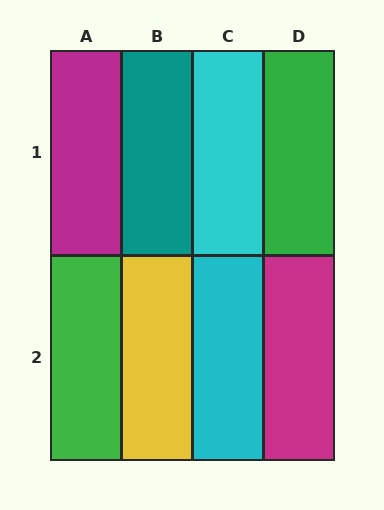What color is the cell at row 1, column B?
Teal.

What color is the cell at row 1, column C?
Cyan.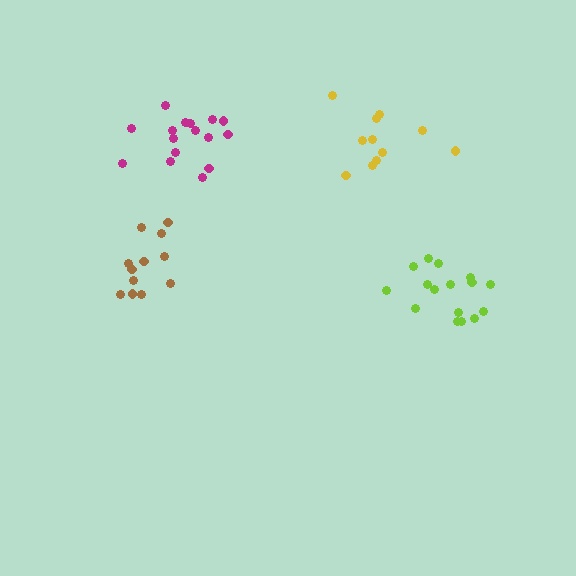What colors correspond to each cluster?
The clusters are colored: brown, yellow, lime, magenta.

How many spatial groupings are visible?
There are 4 spatial groupings.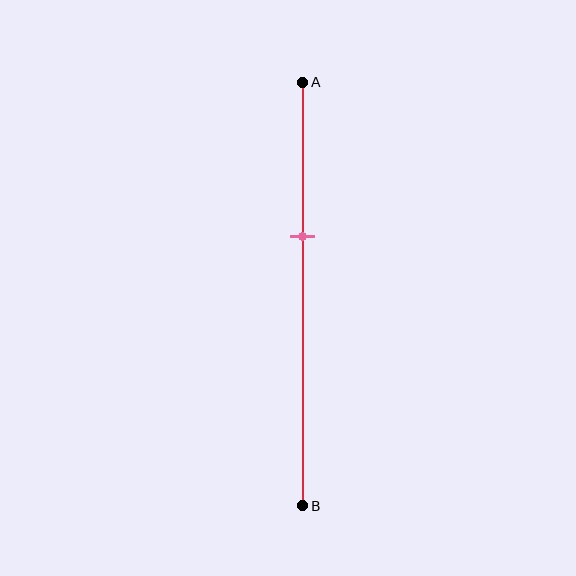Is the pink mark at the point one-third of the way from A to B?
No, the mark is at about 35% from A, not at the 33% one-third point.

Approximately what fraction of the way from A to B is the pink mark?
The pink mark is approximately 35% of the way from A to B.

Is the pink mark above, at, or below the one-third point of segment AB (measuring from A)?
The pink mark is below the one-third point of segment AB.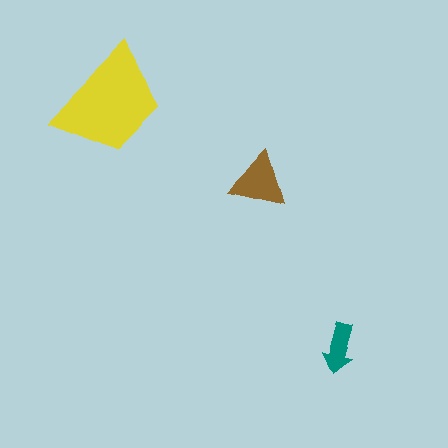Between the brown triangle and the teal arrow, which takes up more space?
The brown triangle.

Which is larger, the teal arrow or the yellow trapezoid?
The yellow trapezoid.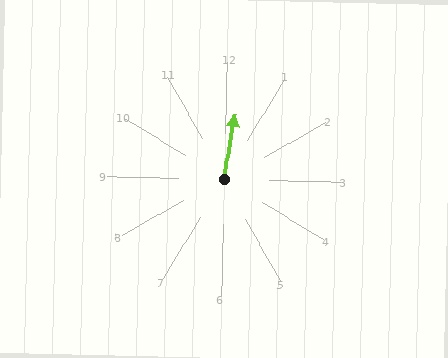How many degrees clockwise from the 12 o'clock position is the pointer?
Approximately 9 degrees.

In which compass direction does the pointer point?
North.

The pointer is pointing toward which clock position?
Roughly 12 o'clock.